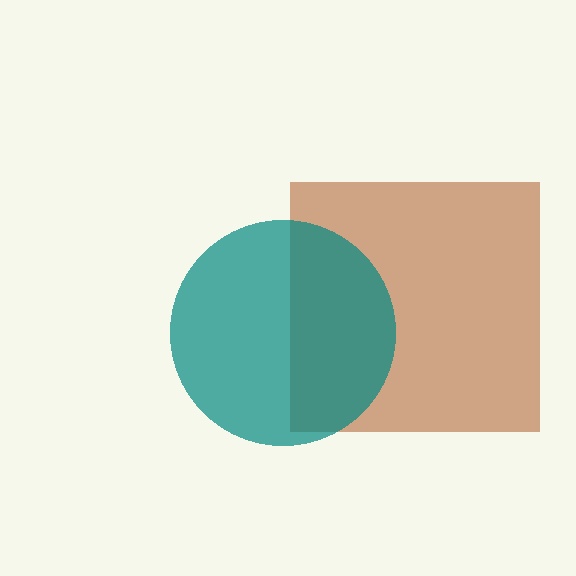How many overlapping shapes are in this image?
There are 2 overlapping shapes in the image.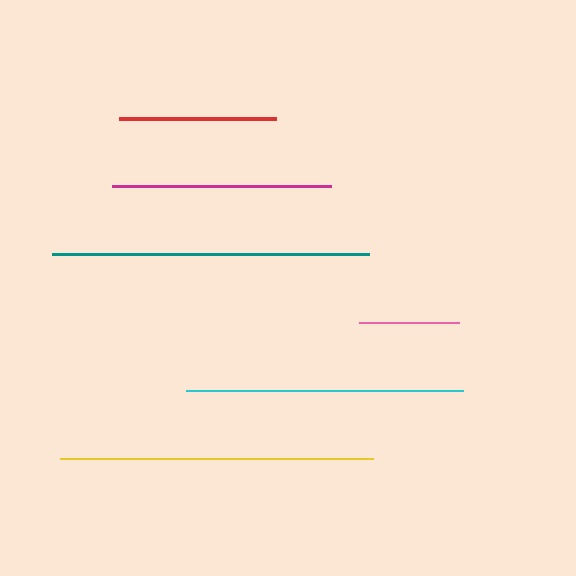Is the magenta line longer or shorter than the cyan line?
The cyan line is longer than the magenta line.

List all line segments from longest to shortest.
From longest to shortest: teal, yellow, cyan, magenta, red, pink.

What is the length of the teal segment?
The teal segment is approximately 317 pixels long.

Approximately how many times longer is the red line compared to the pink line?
The red line is approximately 1.6 times the length of the pink line.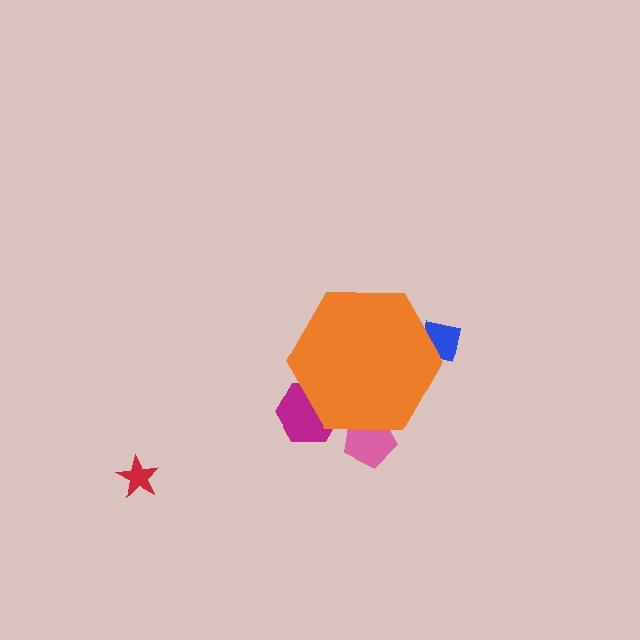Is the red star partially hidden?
No, the red star is fully visible.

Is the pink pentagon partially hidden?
Yes, the pink pentagon is partially hidden behind the orange hexagon.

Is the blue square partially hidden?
Yes, the blue square is partially hidden behind the orange hexagon.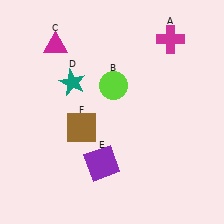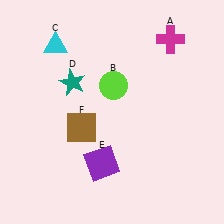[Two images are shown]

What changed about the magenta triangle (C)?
In Image 1, C is magenta. In Image 2, it changed to cyan.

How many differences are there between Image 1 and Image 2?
There is 1 difference between the two images.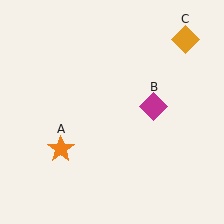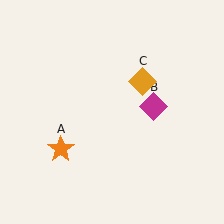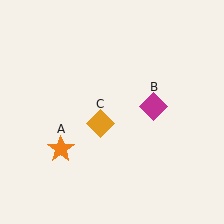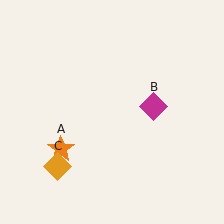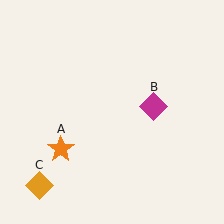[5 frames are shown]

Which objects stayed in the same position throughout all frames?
Orange star (object A) and magenta diamond (object B) remained stationary.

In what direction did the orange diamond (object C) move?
The orange diamond (object C) moved down and to the left.